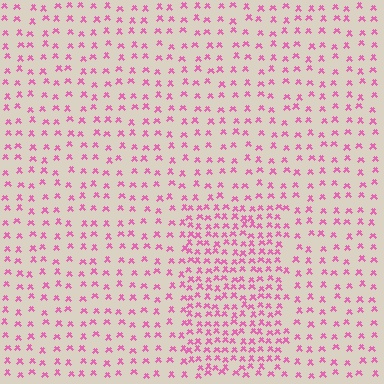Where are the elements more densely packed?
The elements are more densely packed inside the rectangle boundary.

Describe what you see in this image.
The image contains small pink elements arranged at two different densities. A rectangle-shaped region is visible where the elements are more densely packed than the surrounding area.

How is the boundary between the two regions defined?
The boundary is defined by a change in element density (approximately 2.1x ratio). All elements are the same color, size, and shape.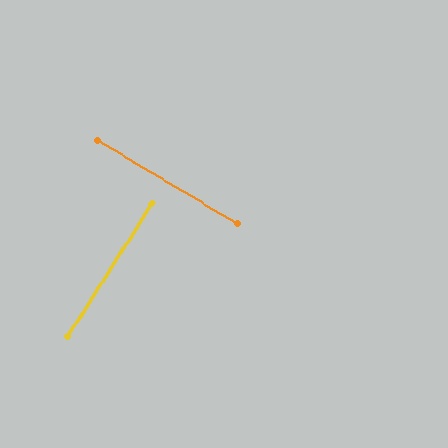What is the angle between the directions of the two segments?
Approximately 89 degrees.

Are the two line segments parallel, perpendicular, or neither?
Perpendicular — they meet at approximately 89°.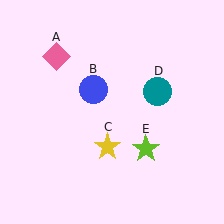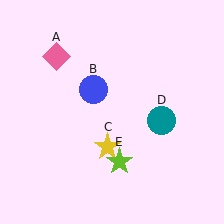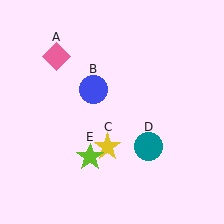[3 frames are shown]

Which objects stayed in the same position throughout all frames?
Pink diamond (object A) and blue circle (object B) and yellow star (object C) remained stationary.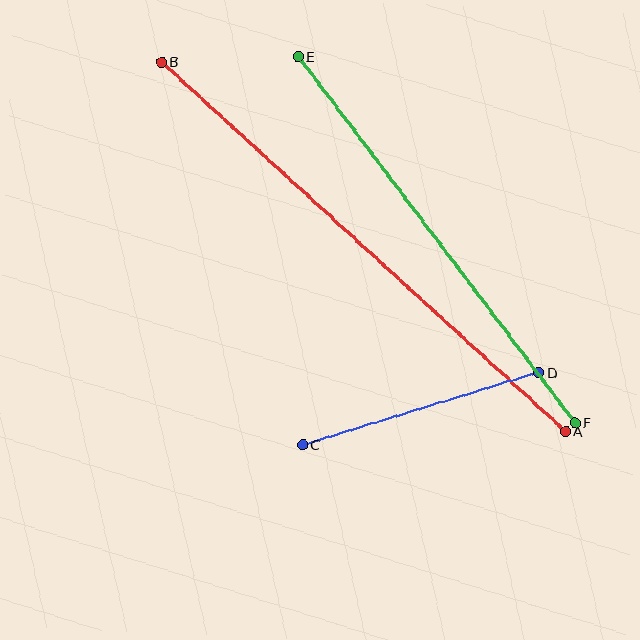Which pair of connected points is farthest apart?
Points A and B are farthest apart.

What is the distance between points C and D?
The distance is approximately 247 pixels.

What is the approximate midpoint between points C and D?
The midpoint is at approximately (421, 409) pixels.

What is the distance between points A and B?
The distance is approximately 547 pixels.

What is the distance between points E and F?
The distance is approximately 459 pixels.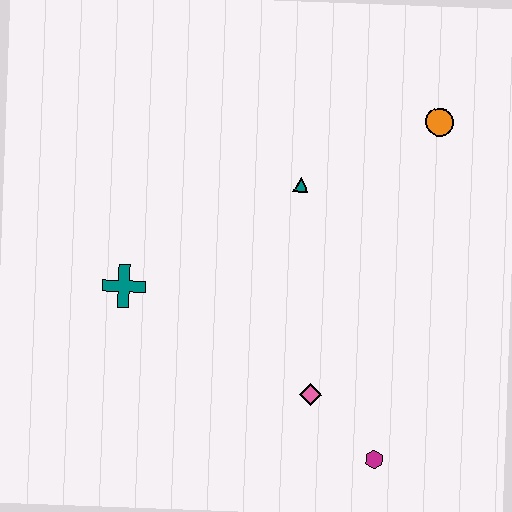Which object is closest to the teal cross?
The teal triangle is closest to the teal cross.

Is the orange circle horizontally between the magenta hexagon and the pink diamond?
No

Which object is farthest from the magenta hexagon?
The orange circle is farthest from the magenta hexagon.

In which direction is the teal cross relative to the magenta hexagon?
The teal cross is to the left of the magenta hexagon.